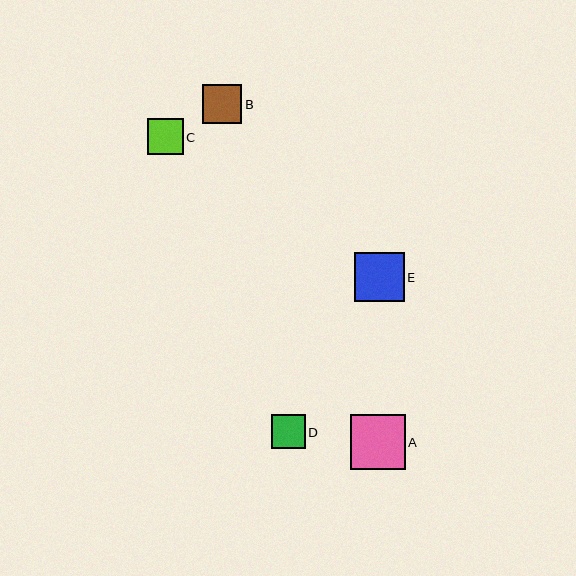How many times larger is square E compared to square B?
Square E is approximately 1.3 times the size of square B.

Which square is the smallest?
Square D is the smallest with a size of approximately 34 pixels.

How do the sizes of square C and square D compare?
Square C and square D are approximately the same size.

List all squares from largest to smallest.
From largest to smallest: A, E, B, C, D.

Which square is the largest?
Square A is the largest with a size of approximately 55 pixels.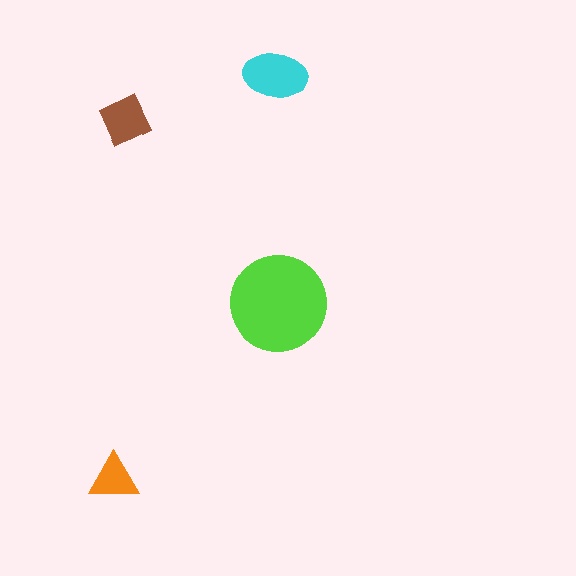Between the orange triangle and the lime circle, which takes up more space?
The lime circle.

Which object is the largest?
The lime circle.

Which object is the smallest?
The orange triangle.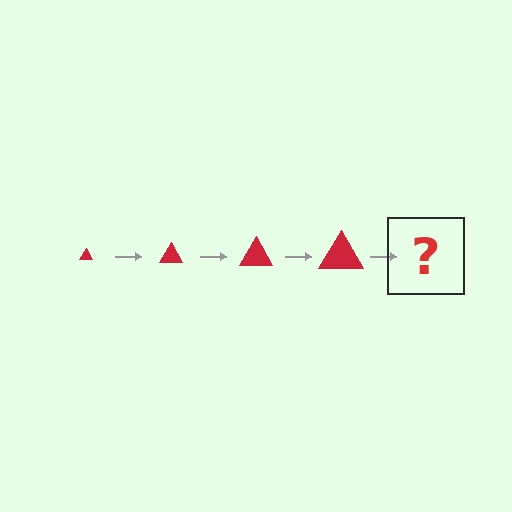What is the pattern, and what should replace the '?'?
The pattern is that the triangle gets progressively larger each step. The '?' should be a red triangle, larger than the previous one.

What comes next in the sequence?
The next element should be a red triangle, larger than the previous one.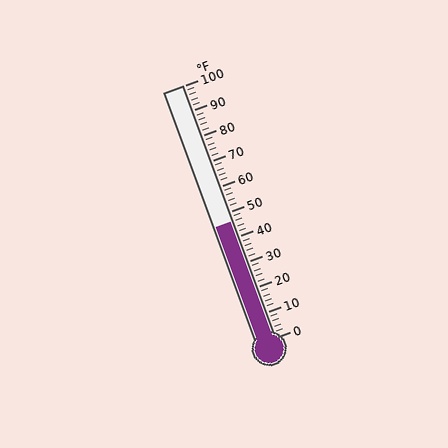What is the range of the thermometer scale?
The thermometer scale ranges from 0°F to 100°F.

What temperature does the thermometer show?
The thermometer shows approximately 46°F.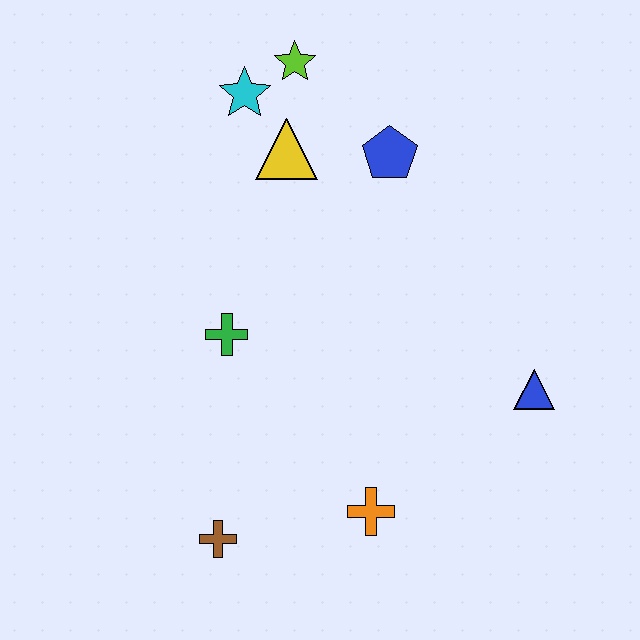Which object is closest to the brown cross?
The orange cross is closest to the brown cross.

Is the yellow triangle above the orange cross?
Yes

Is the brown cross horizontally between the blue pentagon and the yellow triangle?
No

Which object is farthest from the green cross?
The blue triangle is farthest from the green cross.